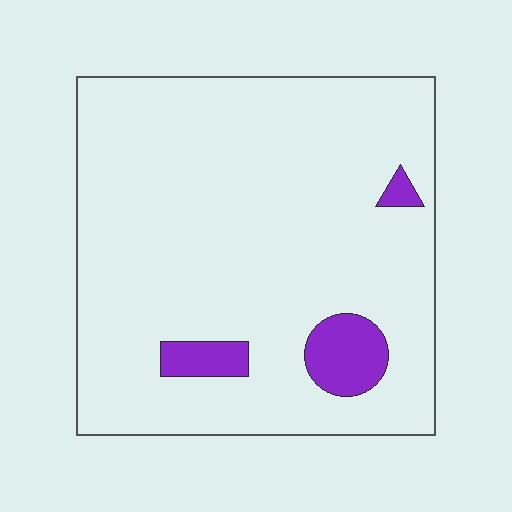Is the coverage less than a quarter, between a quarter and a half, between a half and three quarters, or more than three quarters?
Less than a quarter.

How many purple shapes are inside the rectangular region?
3.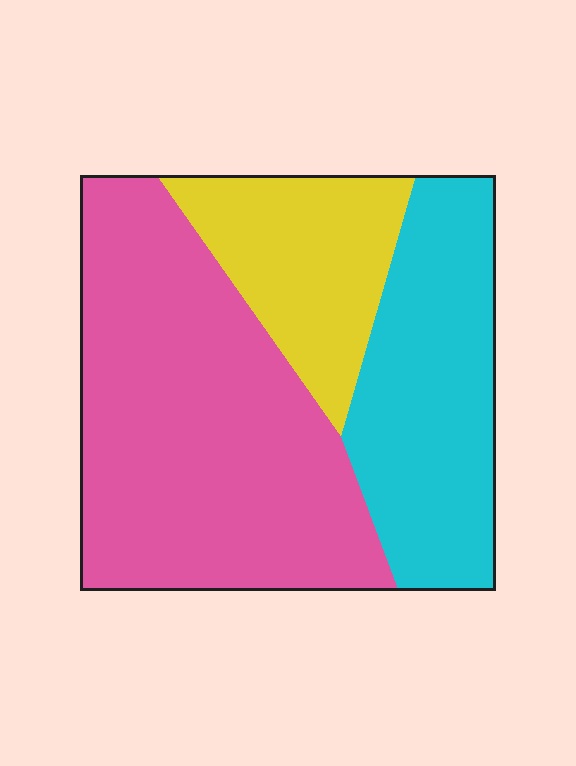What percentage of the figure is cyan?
Cyan covers around 30% of the figure.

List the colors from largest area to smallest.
From largest to smallest: pink, cyan, yellow.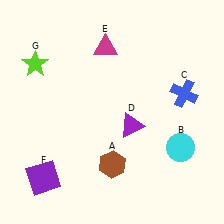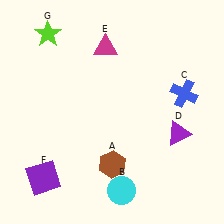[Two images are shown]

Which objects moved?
The objects that moved are: the cyan circle (B), the purple triangle (D), the lime star (G).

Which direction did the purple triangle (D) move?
The purple triangle (D) moved right.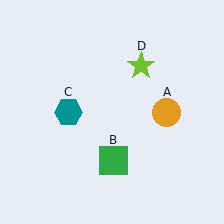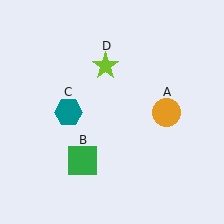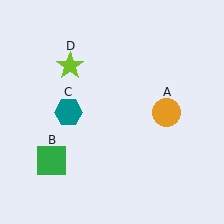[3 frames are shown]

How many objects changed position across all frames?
2 objects changed position: green square (object B), lime star (object D).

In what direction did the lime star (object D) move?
The lime star (object D) moved left.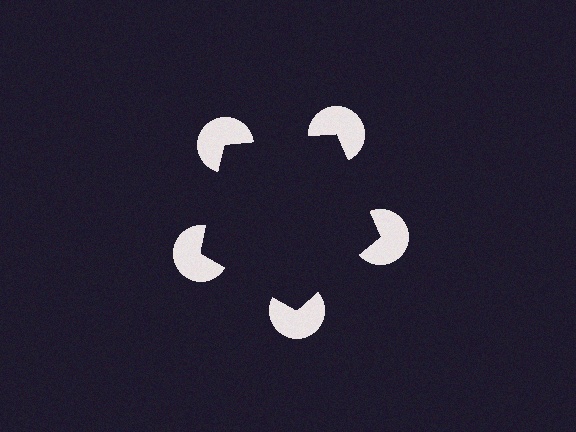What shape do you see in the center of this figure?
An illusory pentagon — its edges are inferred from the aligned wedge cuts in the pac-man discs, not physically drawn.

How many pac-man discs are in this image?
There are 5 — one at each vertex of the illusory pentagon.